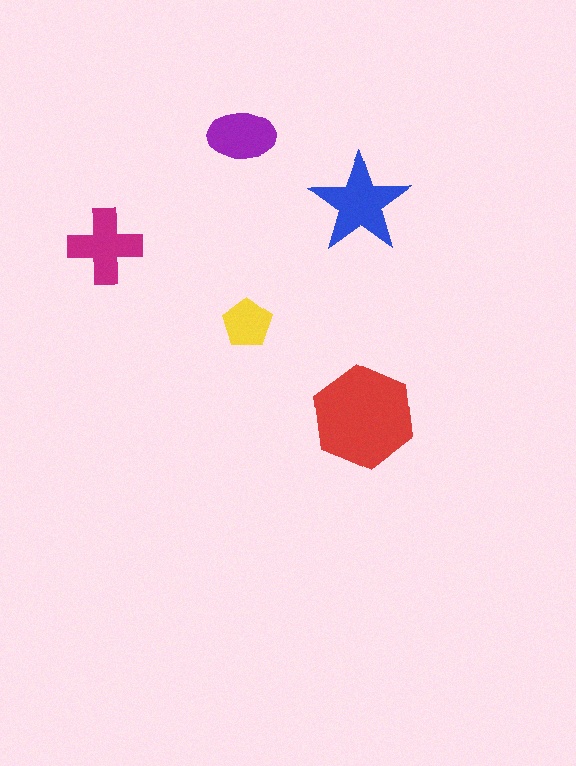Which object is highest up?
The purple ellipse is topmost.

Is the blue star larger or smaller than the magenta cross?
Larger.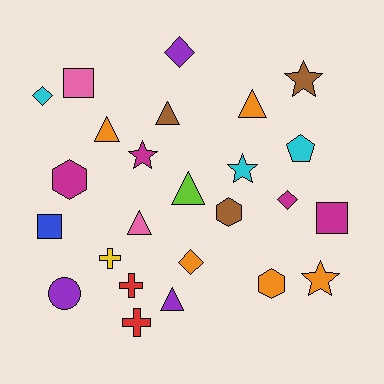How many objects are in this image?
There are 25 objects.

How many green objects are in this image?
There are no green objects.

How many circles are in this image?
There is 1 circle.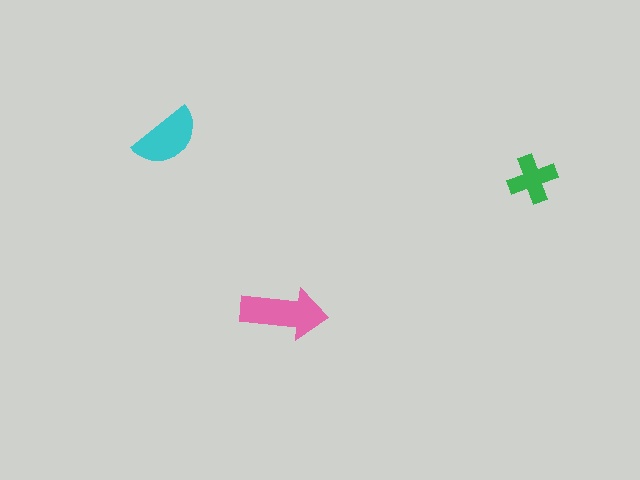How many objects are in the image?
There are 3 objects in the image.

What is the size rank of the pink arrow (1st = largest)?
1st.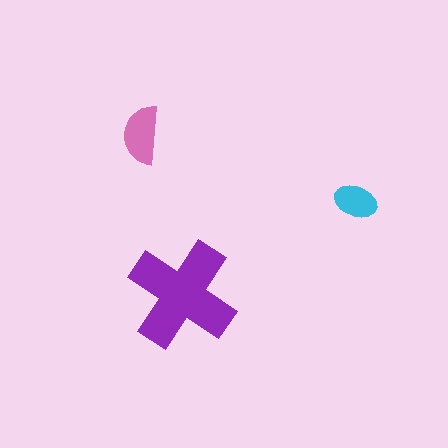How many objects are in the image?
There are 3 objects in the image.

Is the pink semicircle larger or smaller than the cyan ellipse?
Larger.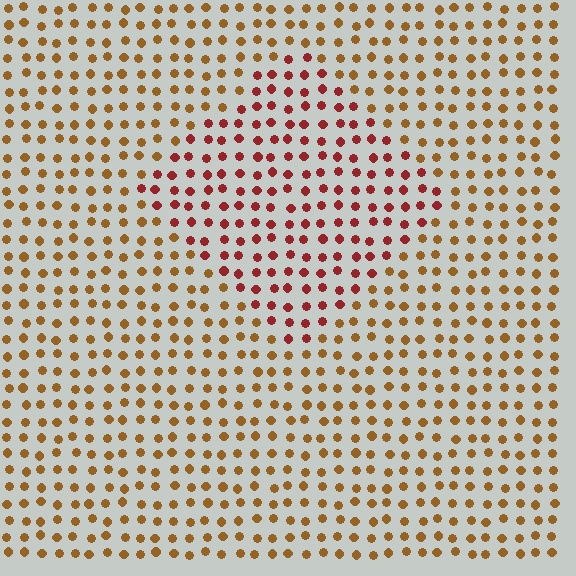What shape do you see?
I see a diamond.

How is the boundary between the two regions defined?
The boundary is defined purely by a slight shift in hue (about 37 degrees). Spacing, size, and orientation are identical on both sides.